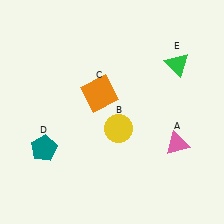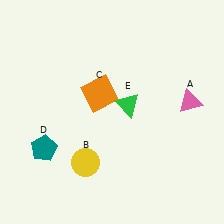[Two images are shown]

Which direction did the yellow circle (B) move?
The yellow circle (B) moved down.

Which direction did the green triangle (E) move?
The green triangle (E) moved left.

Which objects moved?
The objects that moved are: the pink triangle (A), the yellow circle (B), the green triangle (E).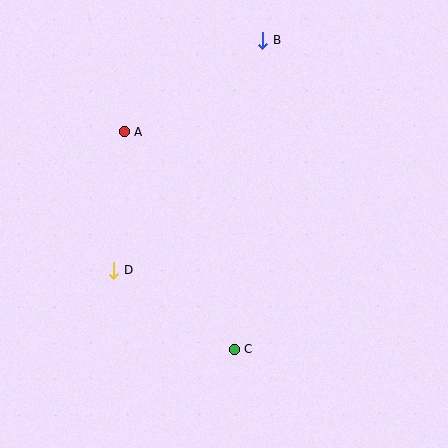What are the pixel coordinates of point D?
Point D is at (114, 271).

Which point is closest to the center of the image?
Point D at (114, 271) is closest to the center.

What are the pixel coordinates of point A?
Point A is at (124, 132).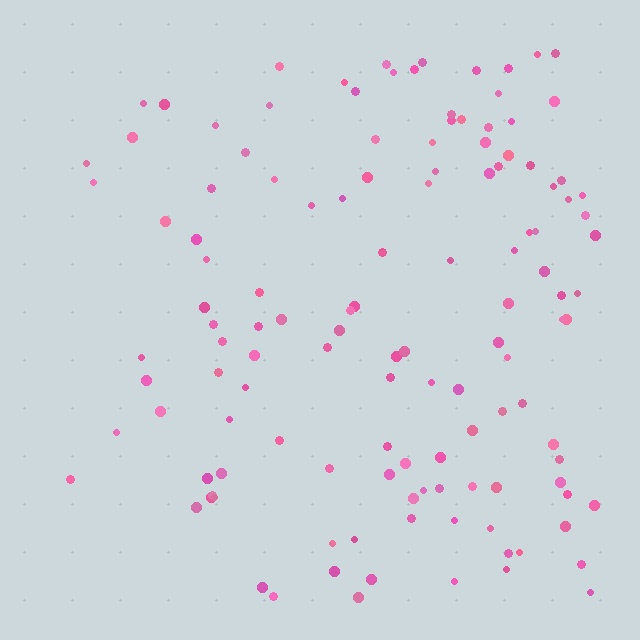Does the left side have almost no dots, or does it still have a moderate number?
Still a moderate number, just noticeably fewer than the right.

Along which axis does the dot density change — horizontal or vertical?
Horizontal.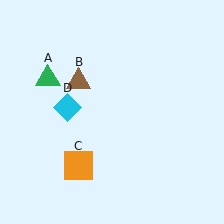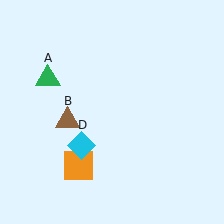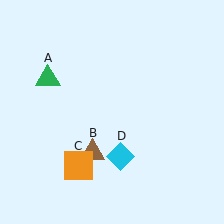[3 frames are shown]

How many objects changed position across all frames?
2 objects changed position: brown triangle (object B), cyan diamond (object D).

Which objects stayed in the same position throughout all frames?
Green triangle (object A) and orange square (object C) remained stationary.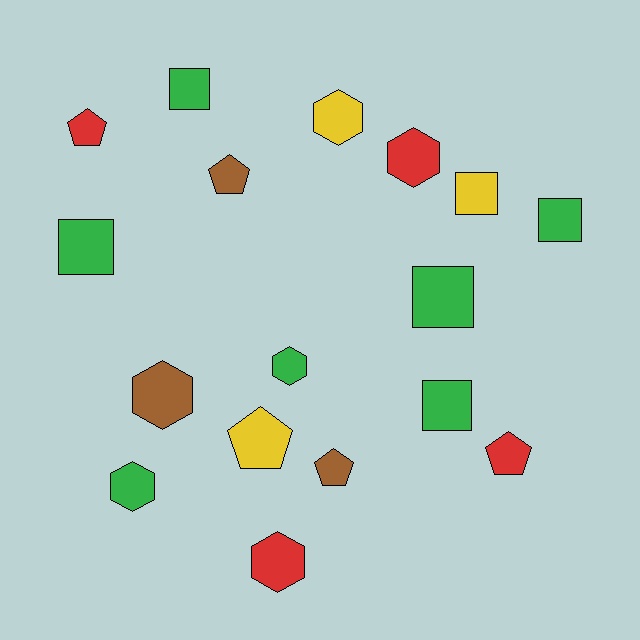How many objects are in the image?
There are 17 objects.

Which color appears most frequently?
Green, with 7 objects.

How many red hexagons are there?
There are 2 red hexagons.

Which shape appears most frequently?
Hexagon, with 6 objects.